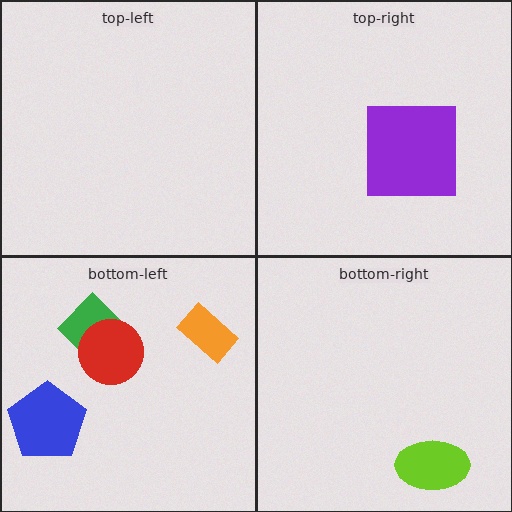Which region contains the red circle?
The bottom-left region.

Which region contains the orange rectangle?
The bottom-left region.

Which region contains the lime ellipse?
The bottom-right region.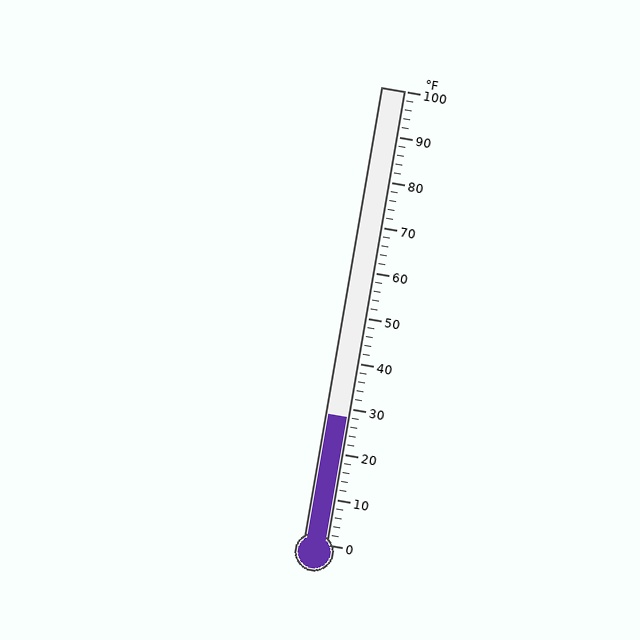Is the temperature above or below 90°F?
The temperature is below 90°F.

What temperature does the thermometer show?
The thermometer shows approximately 28°F.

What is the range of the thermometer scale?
The thermometer scale ranges from 0°F to 100°F.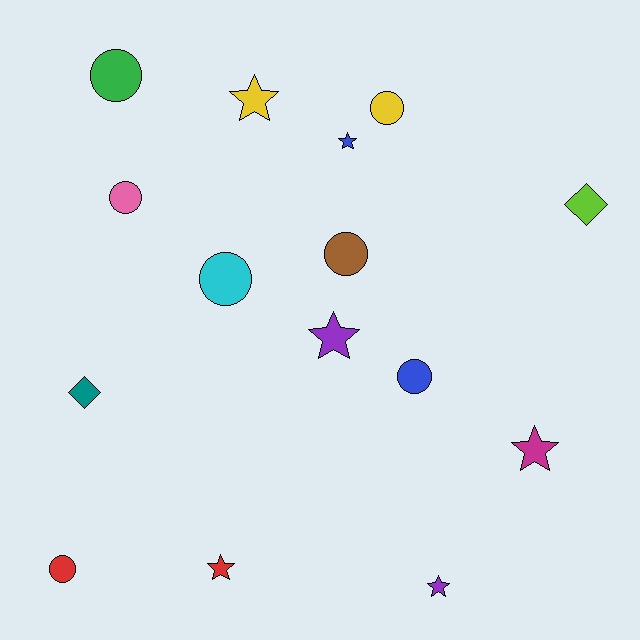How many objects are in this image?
There are 15 objects.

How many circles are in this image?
There are 7 circles.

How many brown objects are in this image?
There is 1 brown object.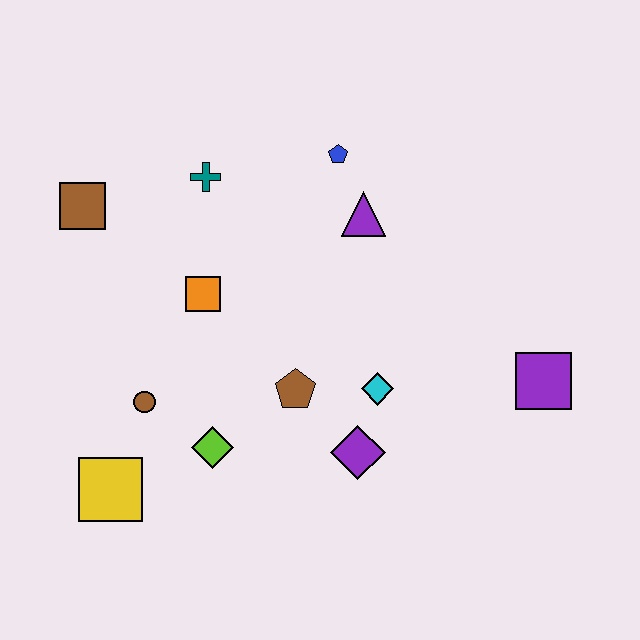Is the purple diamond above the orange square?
No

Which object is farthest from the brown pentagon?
The brown square is farthest from the brown pentagon.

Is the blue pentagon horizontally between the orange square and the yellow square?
No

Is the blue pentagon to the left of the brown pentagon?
No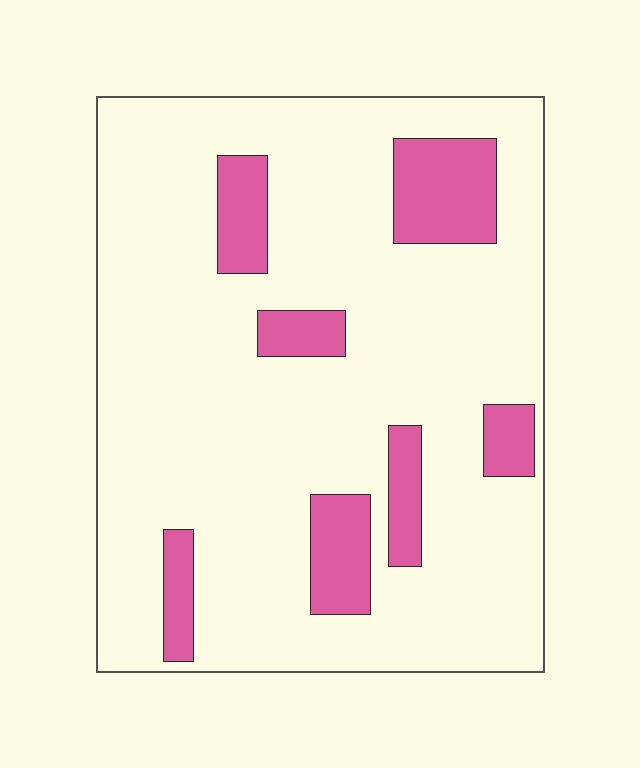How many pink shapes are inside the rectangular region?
7.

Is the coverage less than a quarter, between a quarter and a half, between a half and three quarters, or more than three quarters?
Less than a quarter.